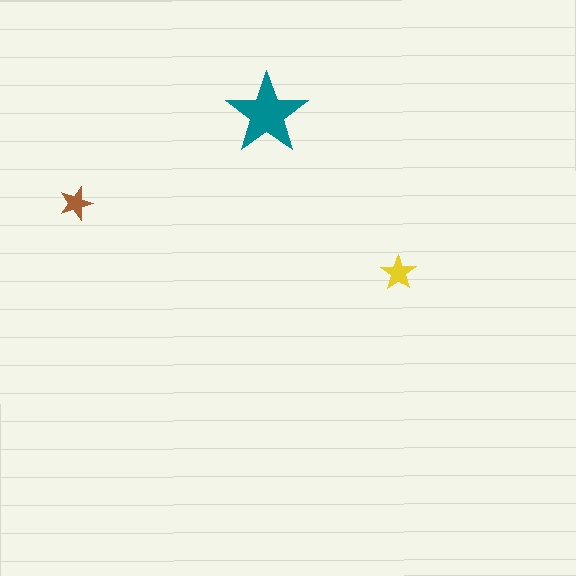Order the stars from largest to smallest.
the teal one, the yellow one, the brown one.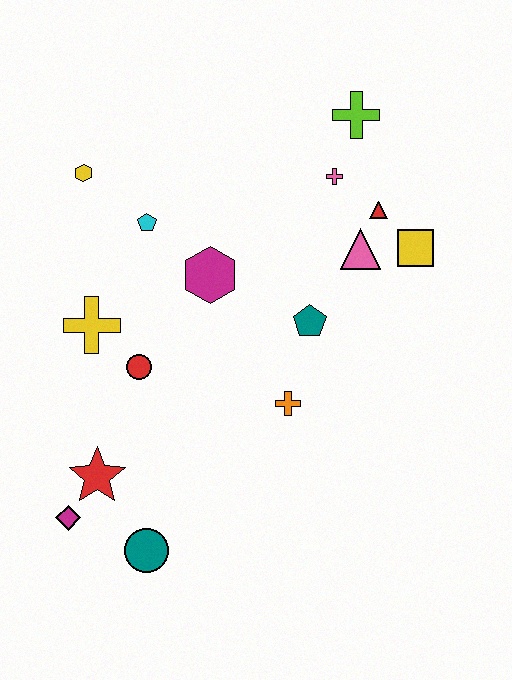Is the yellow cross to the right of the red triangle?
No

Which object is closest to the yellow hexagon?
The cyan pentagon is closest to the yellow hexagon.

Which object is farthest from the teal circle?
The lime cross is farthest from the teal circle.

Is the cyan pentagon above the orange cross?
Yes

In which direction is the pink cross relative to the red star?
The pink cross is above the red star.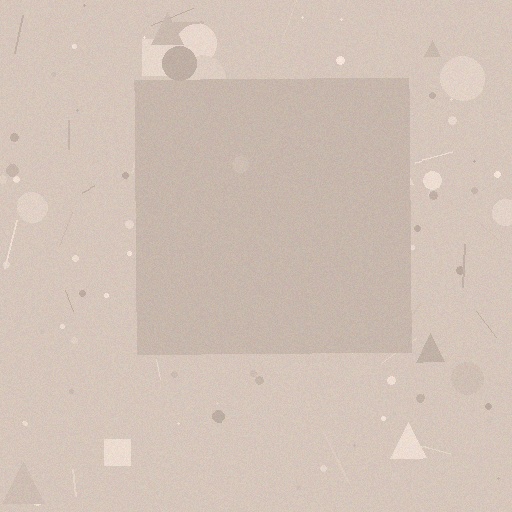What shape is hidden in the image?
A square is hidden in the image.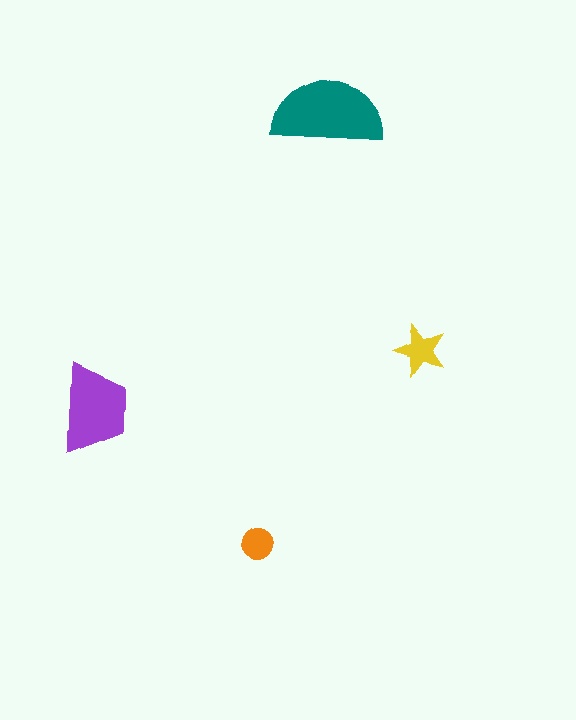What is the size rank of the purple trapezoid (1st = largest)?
2nd.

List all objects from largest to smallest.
The teal semicircle, the purple trapezoid, the yellow star, the orange circle.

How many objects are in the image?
There are 4 objects in the image.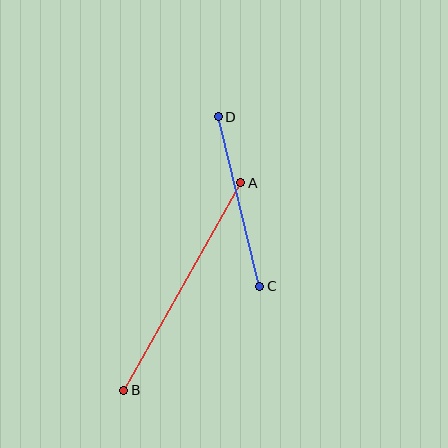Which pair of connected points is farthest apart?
Points A and B are farthest apart.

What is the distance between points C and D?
The distance is approximately 175 pixels.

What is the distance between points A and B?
The distance is approximately 238 pixels.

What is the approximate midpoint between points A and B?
The midpoint is at approximately (182, 287) pixels.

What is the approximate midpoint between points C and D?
The midpoint is at approximately (239, 202) pixels.